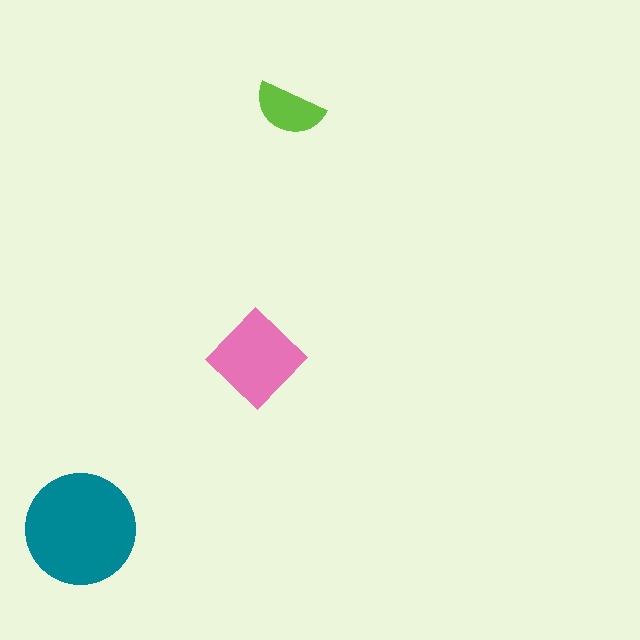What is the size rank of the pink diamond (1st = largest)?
2nd.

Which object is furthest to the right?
The lime semicircle is rightmost.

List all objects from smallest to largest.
The lime semicircle, the pink diamond, the teal circle.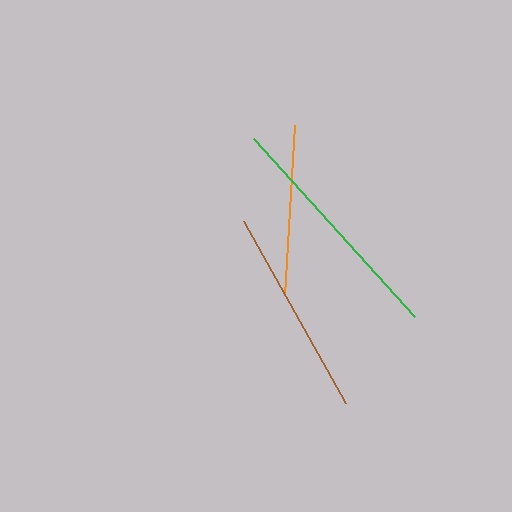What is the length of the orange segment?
The orange segment is approximately 170 pixels long.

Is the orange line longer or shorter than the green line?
The green line is longer than the orange line.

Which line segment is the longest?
The green line is the longest at approximately 240 pixels.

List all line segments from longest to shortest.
From longest to shortest: green, brown, orange.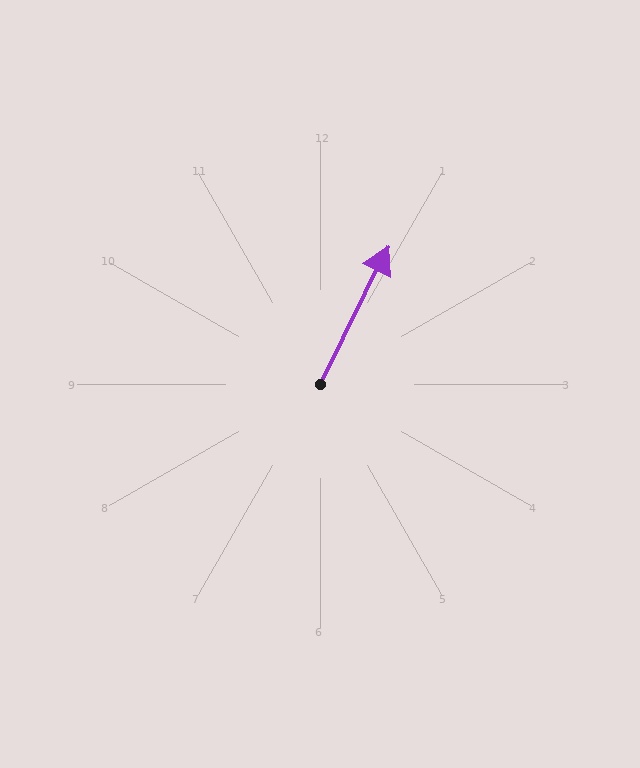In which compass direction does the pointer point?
Northeast.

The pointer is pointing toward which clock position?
Roughly 1 o'clock.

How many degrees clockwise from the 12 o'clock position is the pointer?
Approximately 26 degrees.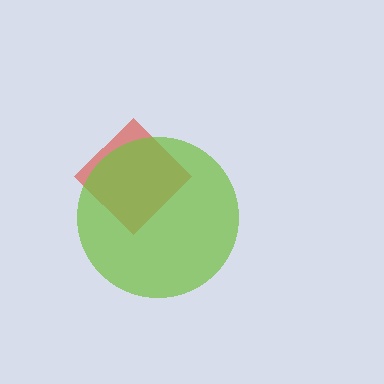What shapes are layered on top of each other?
The layered shapes are: a red diamond, a lime circle.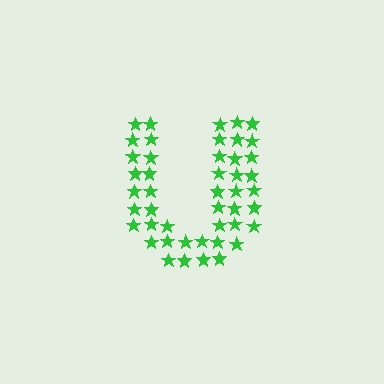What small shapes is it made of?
It is made of small stars.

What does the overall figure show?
The overall figure shows the letter U.